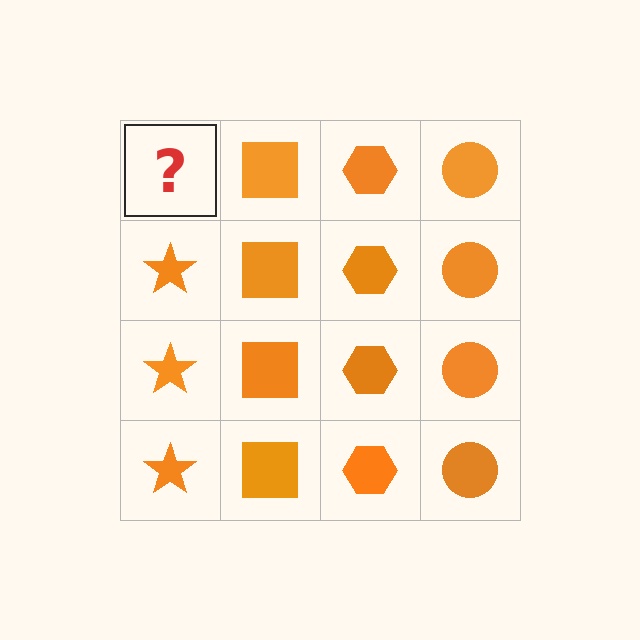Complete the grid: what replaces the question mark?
The question mark should be replaced with an orange star.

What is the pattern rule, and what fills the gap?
The rule is that each column has a consistent shape. The gap should be filled with an orange star.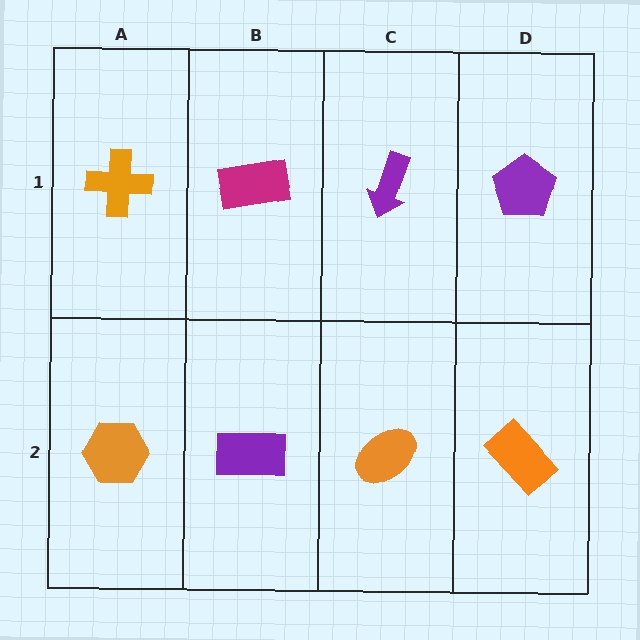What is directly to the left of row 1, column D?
A purple arrow.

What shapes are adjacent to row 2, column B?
A magenta rectangle (row 1, column B), an orange hexagon (row 2, column A), an orange ellipse (row 2, column C).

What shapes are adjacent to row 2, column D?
A purple pentagon (row 1, column D), an orange ellipse (row 2, column C).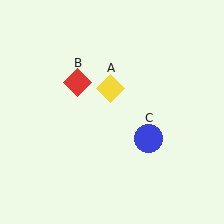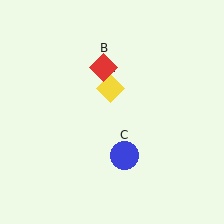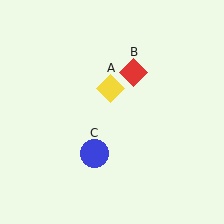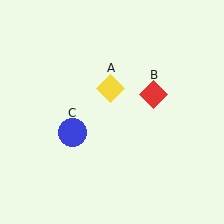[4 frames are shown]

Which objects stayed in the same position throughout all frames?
Yellow diamond (object A) remained stationary.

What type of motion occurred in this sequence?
The red diamond (object B), blue circle (object C) rotated clockwise around the center of the scene.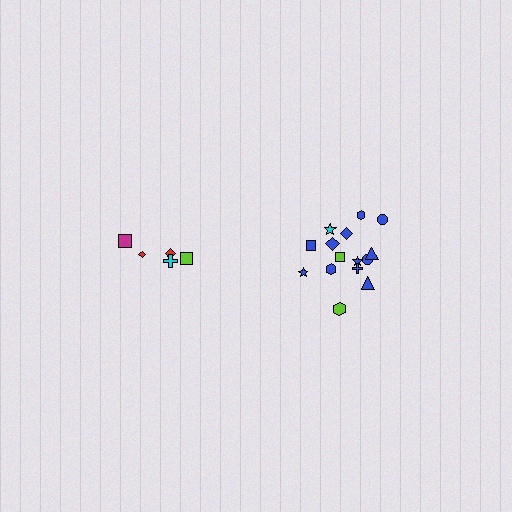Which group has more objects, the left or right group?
The right group.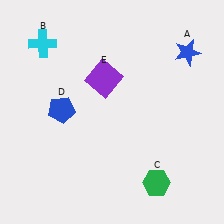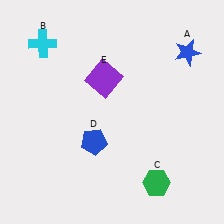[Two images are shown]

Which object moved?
The blue pentagon (D) moved right.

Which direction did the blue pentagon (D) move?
The blue pentagon (D) moved right.